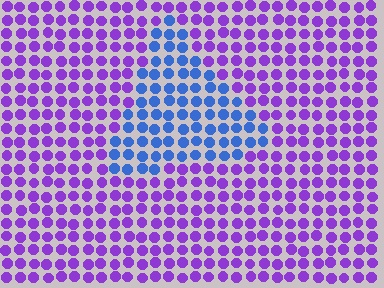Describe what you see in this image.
The image is filled with small purple elements in a uniform arrangement. A triangle-shaped region is visible where the elements are tinted to a slightly different hue, forming a subtle color boundary.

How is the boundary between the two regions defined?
The boundary is defined purely by a slight shift in hue (about 54 degrees). Spacing, size, and orientation are identical on both sides.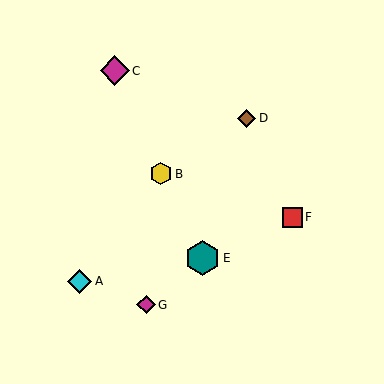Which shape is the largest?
The teal hexagon (labeled E) is the largest.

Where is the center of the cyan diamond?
The center of the cyan diamond is at (79, 281).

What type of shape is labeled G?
Shape G is a magenta diamond.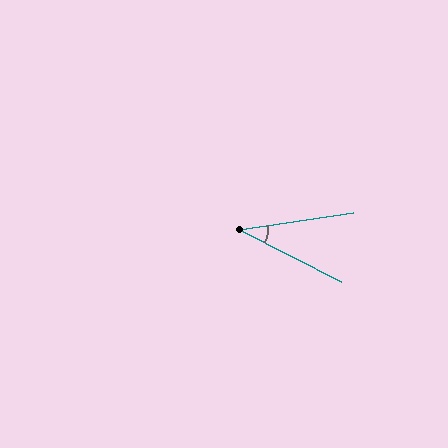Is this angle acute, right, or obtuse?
It is acute.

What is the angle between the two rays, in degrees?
Approximately 36 degrees.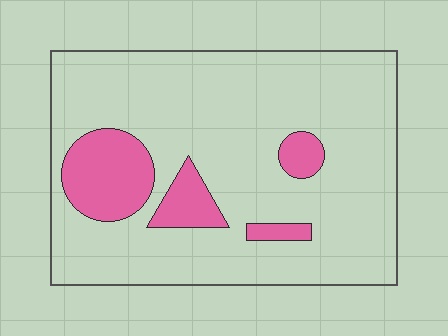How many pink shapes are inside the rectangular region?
4.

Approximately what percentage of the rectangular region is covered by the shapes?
Approximately 15%.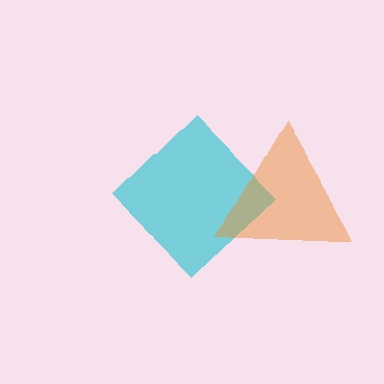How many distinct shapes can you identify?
There are 2 distinct shapes: a cyan diamond, an orange triangle.